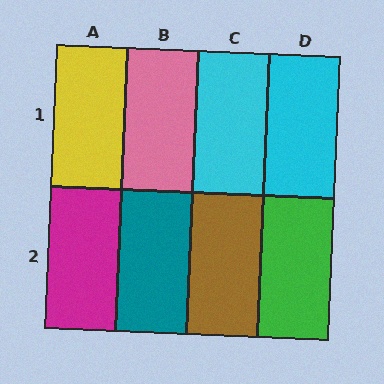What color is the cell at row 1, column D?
Cyan.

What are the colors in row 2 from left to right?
Magenta, teal, brown, green.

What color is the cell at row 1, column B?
Pink.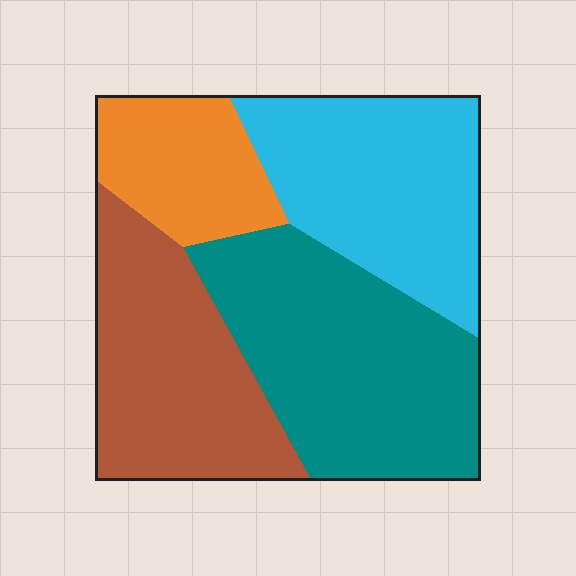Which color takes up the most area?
Teal, at roughly 35%.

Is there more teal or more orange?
Teal.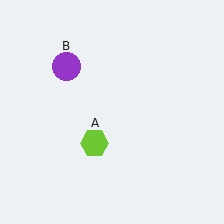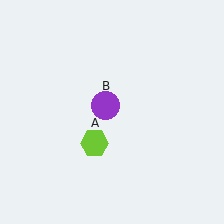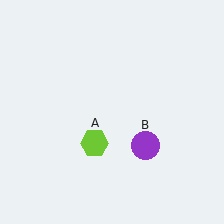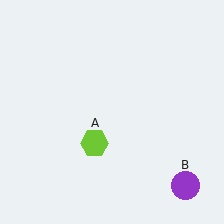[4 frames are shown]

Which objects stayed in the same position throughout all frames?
Lime hexagon (object A) remained stationary.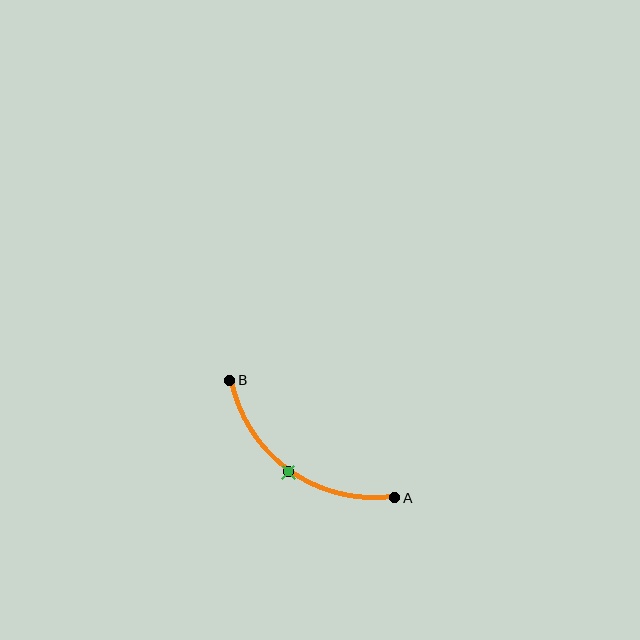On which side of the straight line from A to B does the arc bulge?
The arc bulges below and to the left of the straight line connecting A and B.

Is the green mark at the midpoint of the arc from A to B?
Yes. The green mark lies on the arc at equal arc-length from both A and B — it is the arc midpoint.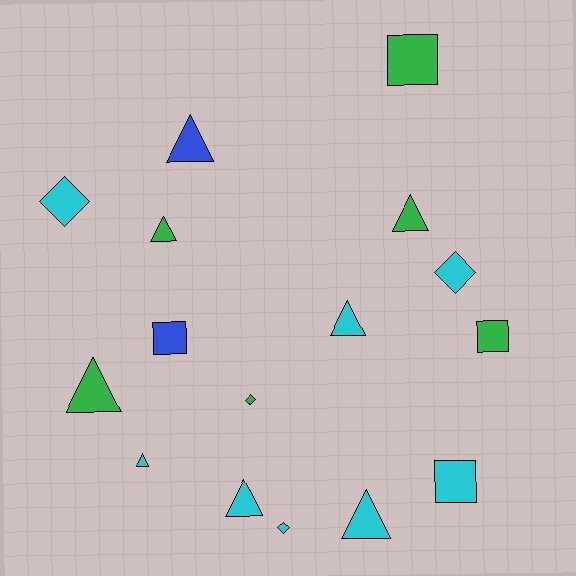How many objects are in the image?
There are 16 objects.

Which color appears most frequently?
Cyan, with 8 objects.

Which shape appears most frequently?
Triangle, with 8 objects.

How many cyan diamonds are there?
There are 3 cyan diamonds.